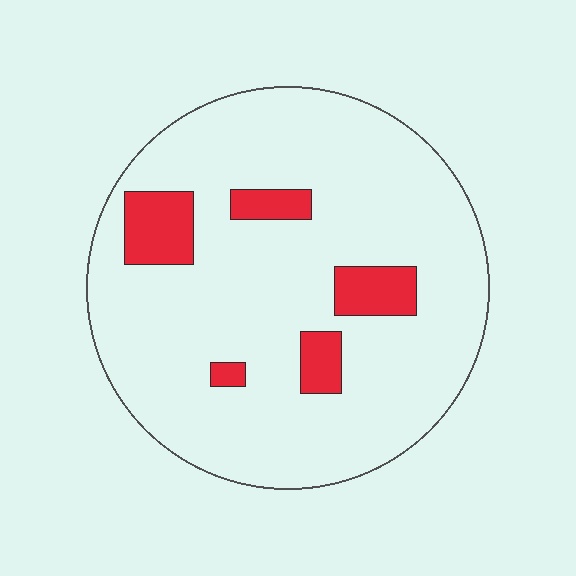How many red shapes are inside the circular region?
5.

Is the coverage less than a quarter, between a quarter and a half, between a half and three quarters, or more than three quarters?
Less than a quarter.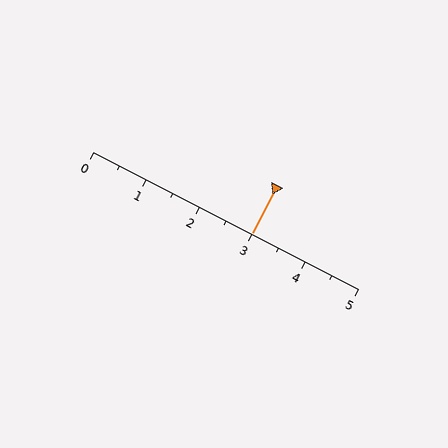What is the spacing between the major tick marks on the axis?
The major ticks are spaced 1 apart.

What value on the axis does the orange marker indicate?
The marker indicates approximately 3.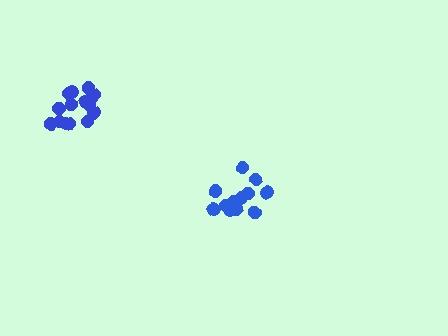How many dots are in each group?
Group 1: 12 dots, Group 2: 14 dots (26 total).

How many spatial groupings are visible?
There are 2 spatial groupings.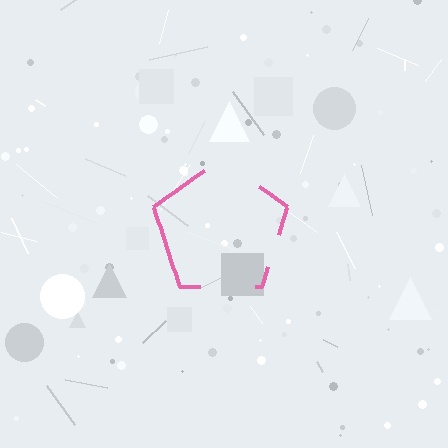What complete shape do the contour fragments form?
The contour fragments form a pentagon.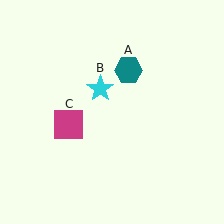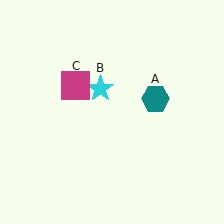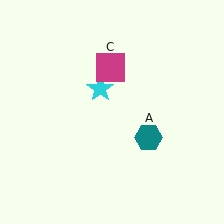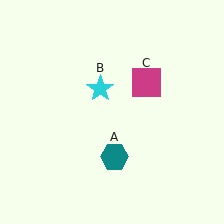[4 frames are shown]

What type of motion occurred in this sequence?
The teal hexagon (object A), magenta square (object C) rotated clockwise around the center of the scene.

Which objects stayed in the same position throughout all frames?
Cyan star (object B) remained stationary.